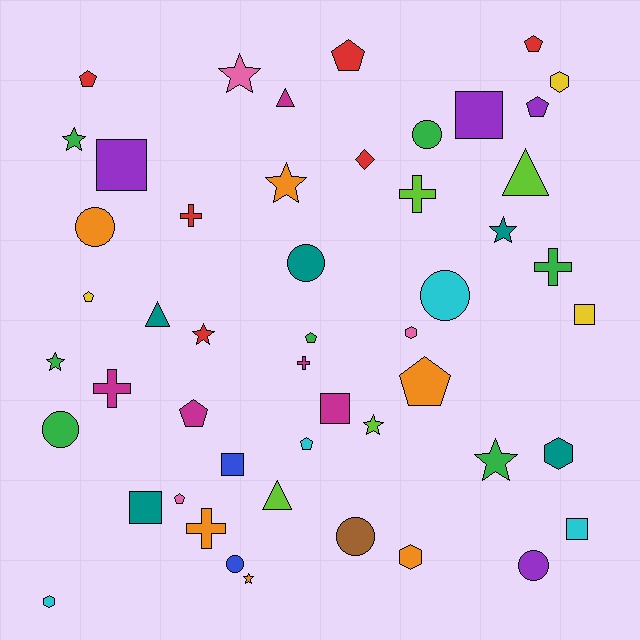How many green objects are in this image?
There are 7 green objects.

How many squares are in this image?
There are 7 squares.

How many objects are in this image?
There are 50 objects.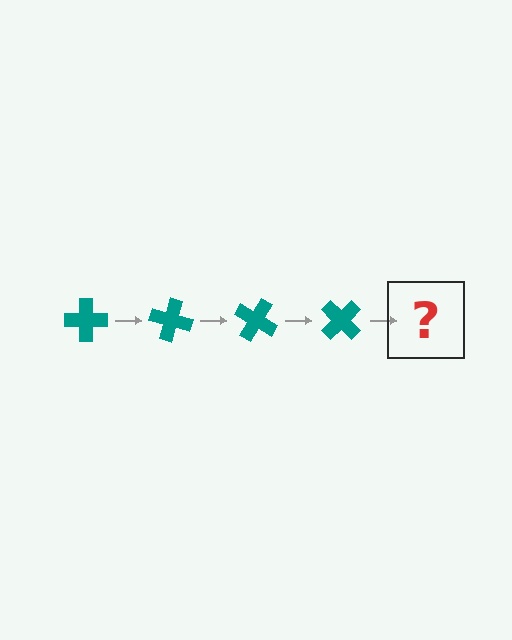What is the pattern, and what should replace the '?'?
The pattern is that the cross rotates 15 degrees each step. The '?' should be a teal cross rotated 60 degrees.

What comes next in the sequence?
The next element should be a teal cross rotated 60 degrees.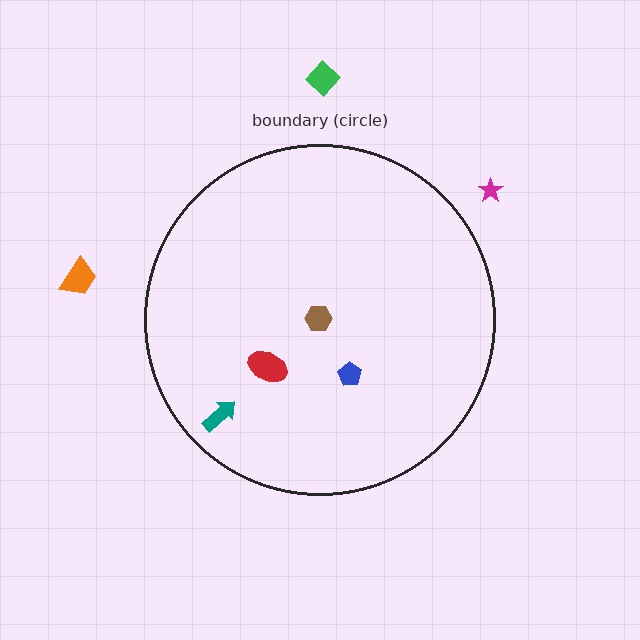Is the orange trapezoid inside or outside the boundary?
Outside.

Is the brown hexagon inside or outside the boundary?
Inside.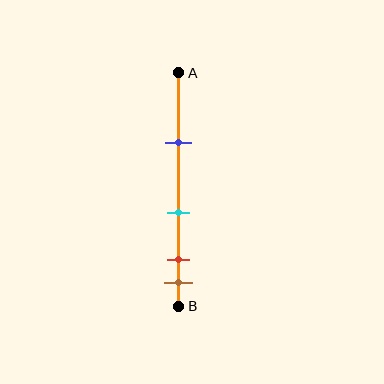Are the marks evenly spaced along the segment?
No, the marks are not evenly spaced.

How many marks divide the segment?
There are 4 marks dividing the segment.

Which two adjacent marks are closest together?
The red and brown marks are the closest adjacent pair.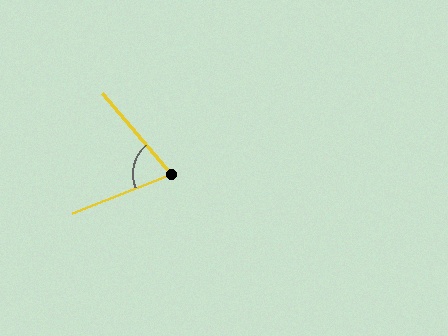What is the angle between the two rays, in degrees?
Approximately 71 degrees.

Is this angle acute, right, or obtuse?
It is acute.